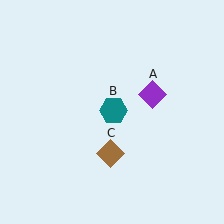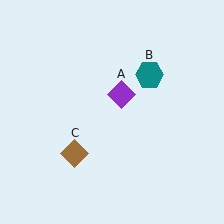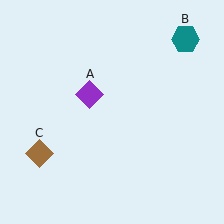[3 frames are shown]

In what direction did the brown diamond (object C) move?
The brown diamond (object C) moved left.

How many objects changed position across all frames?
3 objects changed position: purple diamond (object A), teal hexagon (object B), brown diamond (object C).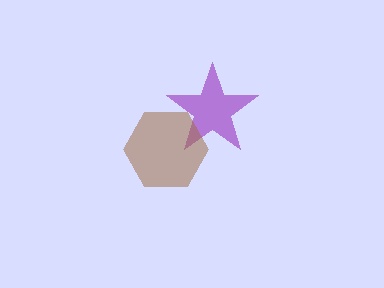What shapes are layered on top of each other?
The layered shapes are: a purple star, a brown hexagon.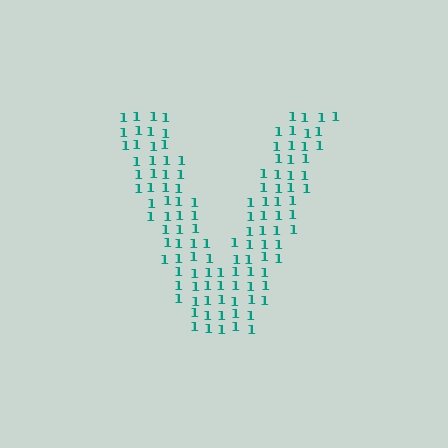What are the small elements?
The small elements are digit 1's.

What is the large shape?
The large shape is the letter V.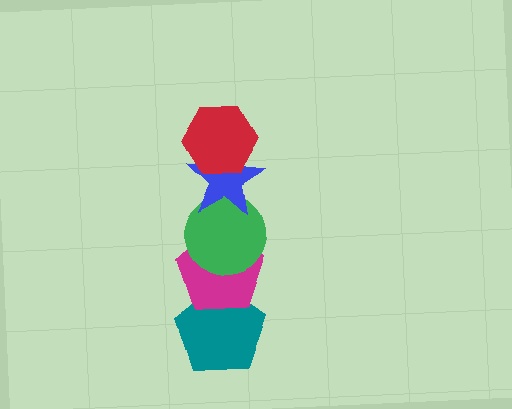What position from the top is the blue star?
The blue star is 2nd from the top.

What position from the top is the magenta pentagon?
The magenta pentagon is 4th from the top.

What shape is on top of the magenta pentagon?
The green circle is on top of the magenta pentagon.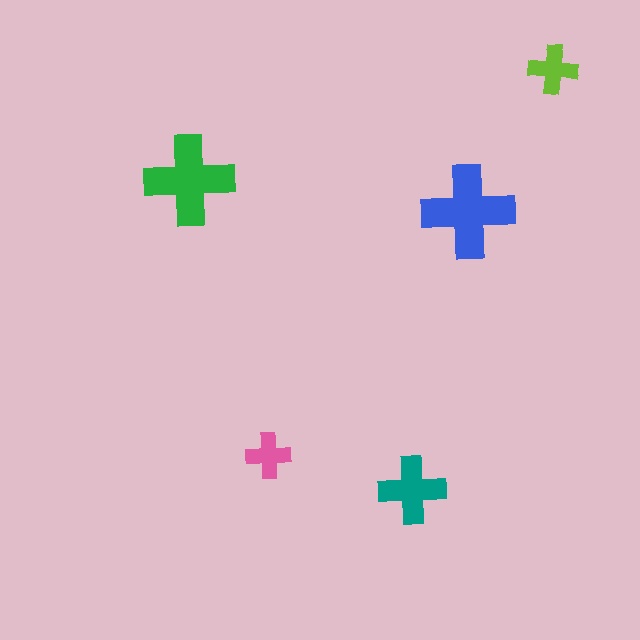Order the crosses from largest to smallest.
the blue one, the green one, the teal one, the lime one, the pink one.